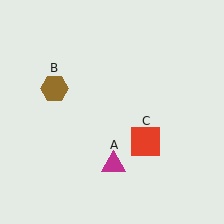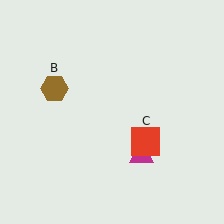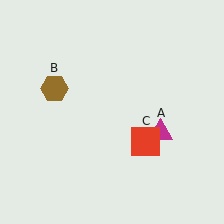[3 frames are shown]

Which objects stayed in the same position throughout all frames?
Brown hexagon (object B) and red square (object C) remained stationary.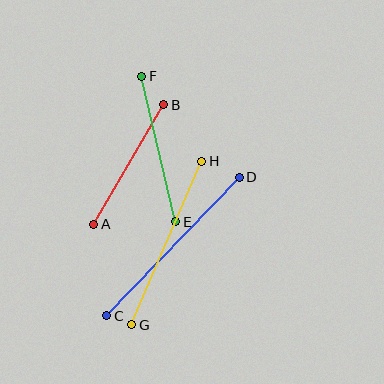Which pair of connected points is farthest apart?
Points C and D are farthest apart.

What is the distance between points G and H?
The distance is approximately 178 pixels.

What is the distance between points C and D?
The distance is approximately 192 pixels.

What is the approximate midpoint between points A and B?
The midpoint is at approximately (129, 165) pixels.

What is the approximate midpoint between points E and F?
The midpoint is at approximately (159, 149) pixels.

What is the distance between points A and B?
The distance is approximately 138 pixels.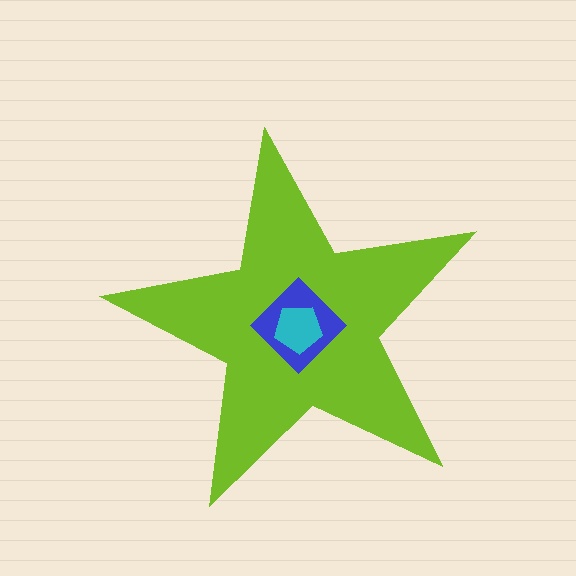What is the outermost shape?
The lime star.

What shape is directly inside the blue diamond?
The cyan pentagon.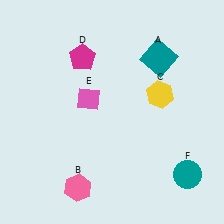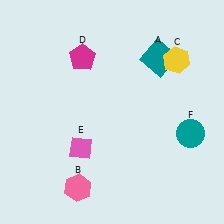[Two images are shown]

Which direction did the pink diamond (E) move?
The pink diamond (E) moved down.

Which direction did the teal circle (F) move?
The teal circle (F) moved up.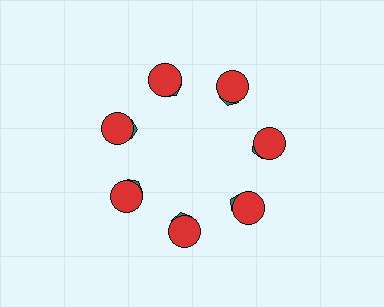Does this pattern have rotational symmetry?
Yes, this pattern has 7-fold rotational symmetry. It looks the same after rotating 51 degrees around the center.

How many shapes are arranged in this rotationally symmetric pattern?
There are 14 shapes, arranged in 7 groups of 2.